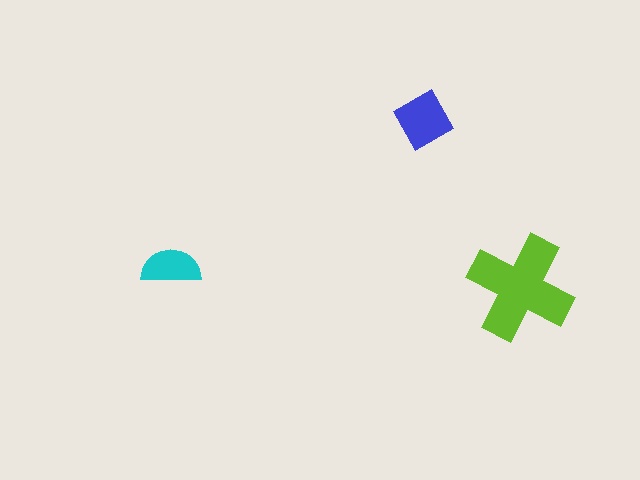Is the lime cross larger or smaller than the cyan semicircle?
Larger.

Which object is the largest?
The lime cross.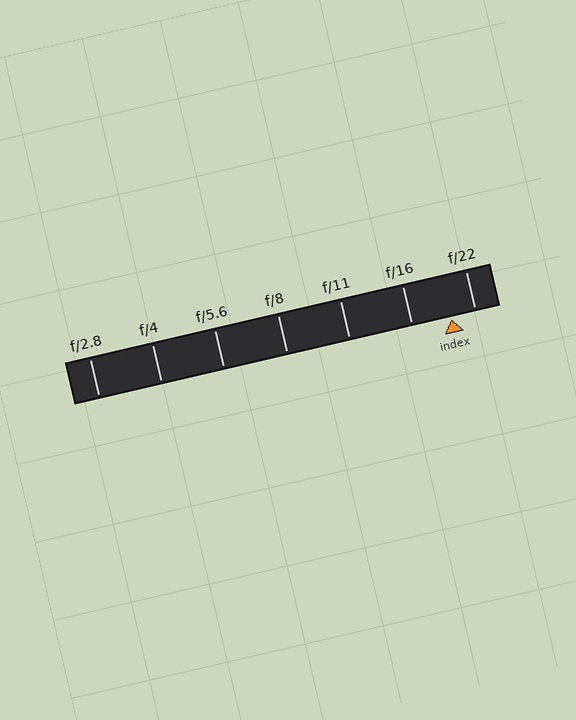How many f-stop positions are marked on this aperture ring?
There are 7 f-stop positions marked.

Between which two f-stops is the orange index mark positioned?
The index mark is between f/16 and f/22.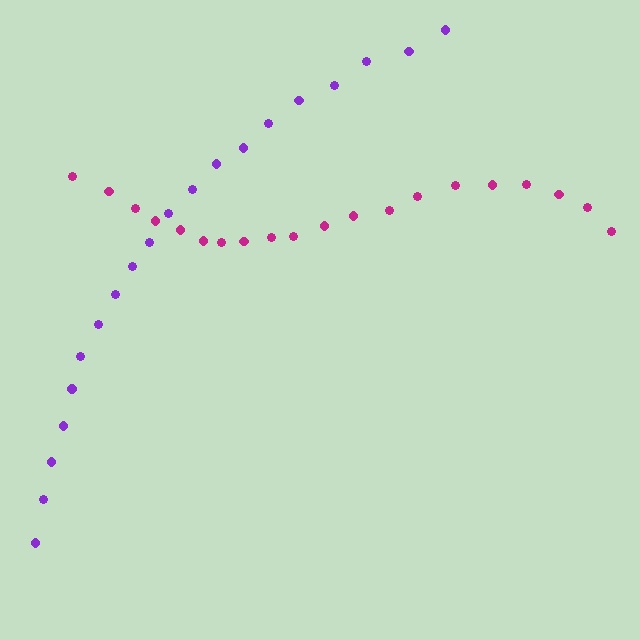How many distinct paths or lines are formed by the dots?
There are 2 distinct paths.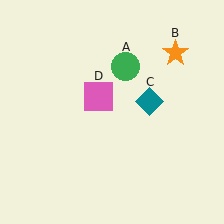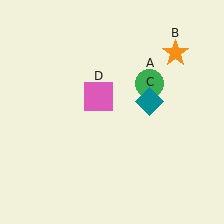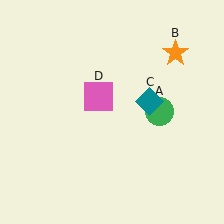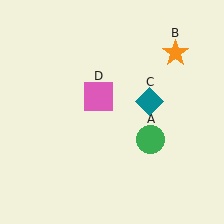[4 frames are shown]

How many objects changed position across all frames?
1 object changed position: green circle (object A).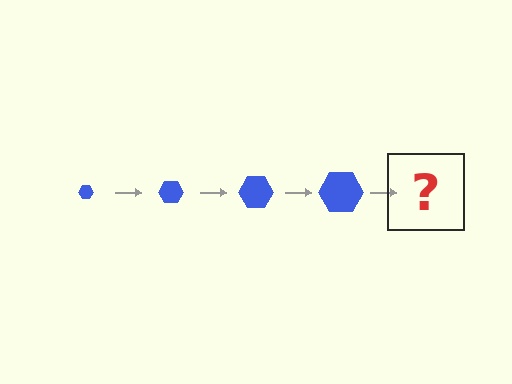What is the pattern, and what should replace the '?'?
The pattern is that the hexagon gets progressively larger each step. The '?' should be a blue hexagon, larger than the previous one.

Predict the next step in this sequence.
The next step is a blue hexagon, larger than the previous one.